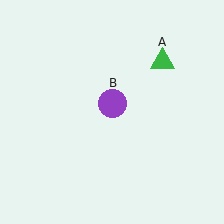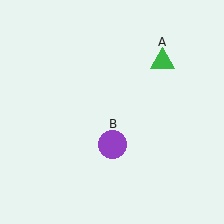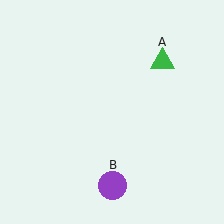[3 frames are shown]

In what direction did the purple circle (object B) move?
The purple circle (object B) moved down.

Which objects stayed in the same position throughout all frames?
Green triangle (object A) remained stationary.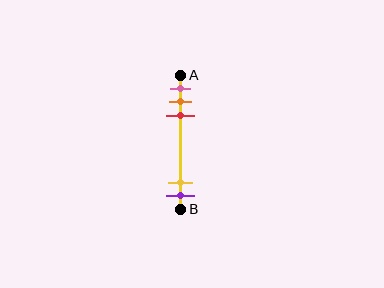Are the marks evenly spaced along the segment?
No, the marks are not evenly spaced.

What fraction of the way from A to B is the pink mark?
The pink mark is approximately 10% (0.1) of the way from A to B.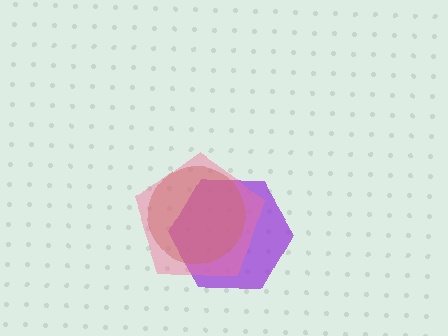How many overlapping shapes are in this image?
There are 3 overlapping shapes in the image.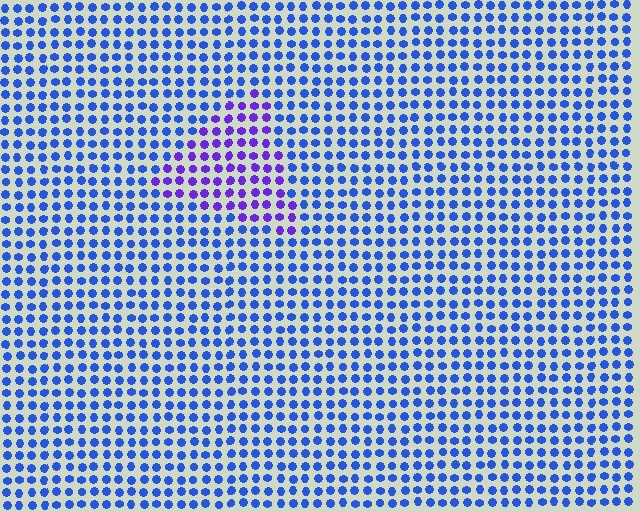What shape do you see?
I see a triangle.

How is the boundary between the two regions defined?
The boundary is defined purely by a slight shift in hue (about 39 degrees). Spacing, size, and orientation are identical on both sides.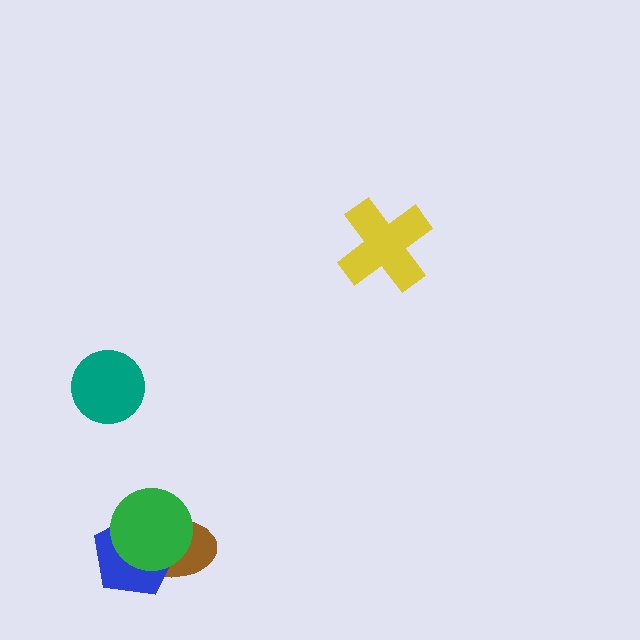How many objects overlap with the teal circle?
0 objects overlap with the teal circle.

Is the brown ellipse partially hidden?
Yes, it is partially covered by another shape.